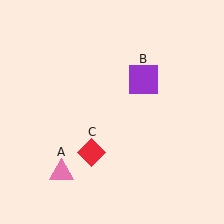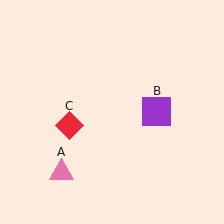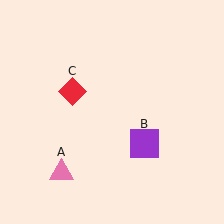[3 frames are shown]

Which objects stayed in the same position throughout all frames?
Pink triangle (object A) remained stationary.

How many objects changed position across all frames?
2 objects changed position: purple square (object B), red diamond (object C).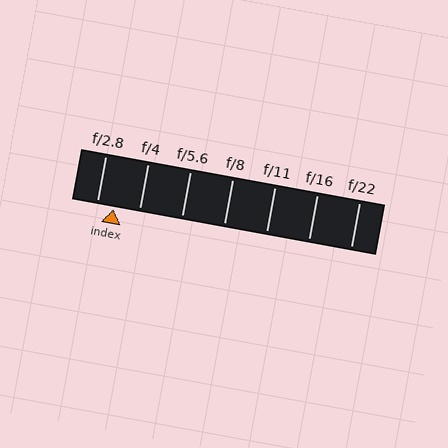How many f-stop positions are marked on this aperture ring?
There are 7 f-stop positions marked.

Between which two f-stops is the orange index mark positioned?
The index mark is between f/2.8 and f/4.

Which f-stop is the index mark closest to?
The index mark is closest to f/2.8.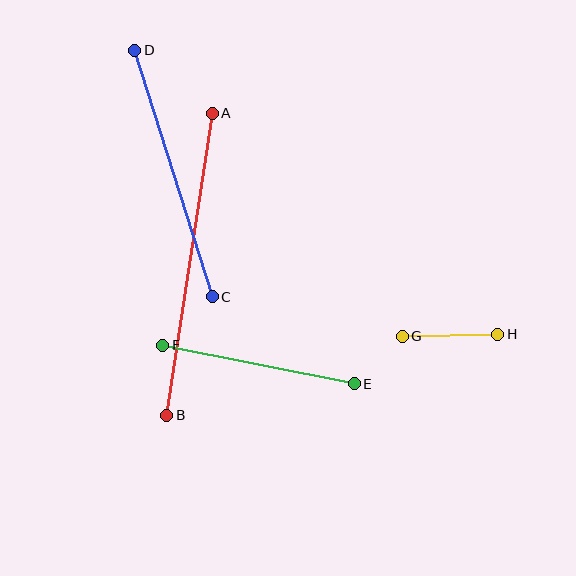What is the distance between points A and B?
The distance is approximately 306 pixels.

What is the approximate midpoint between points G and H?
The midpoint is at approximately (450, 335) pixels.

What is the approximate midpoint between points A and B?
The midpoint is at approximately (189, 264) pixels.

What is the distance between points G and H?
The distance is approximately 96 pixels.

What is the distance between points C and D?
The distance is approximately 258 pixels.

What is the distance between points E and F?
The distance is approximately 195 pixels.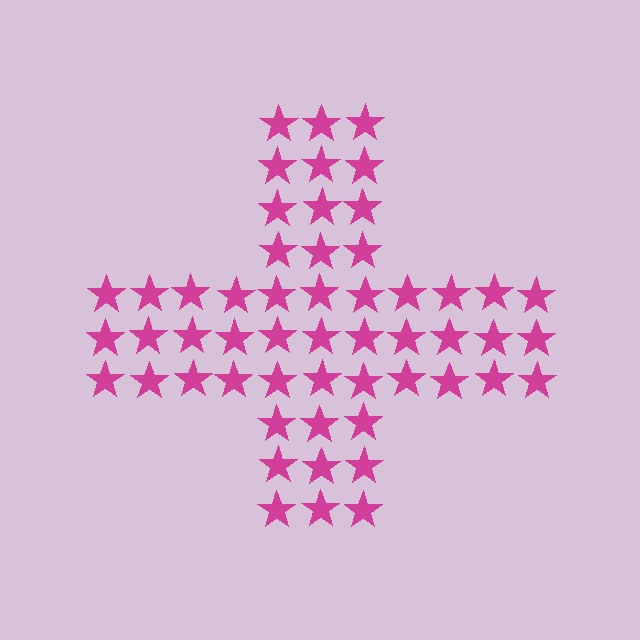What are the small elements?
The small elements are stars.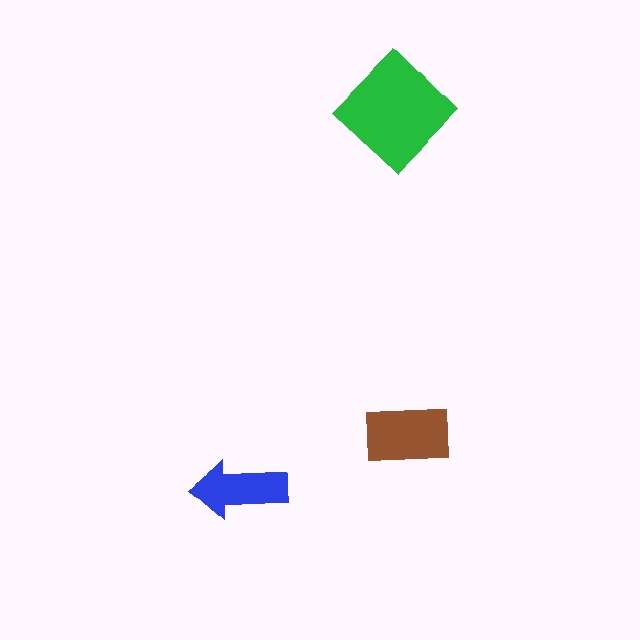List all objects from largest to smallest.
The green diamond, the brown rectangle, the blue arrow.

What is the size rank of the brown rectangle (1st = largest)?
2nd.